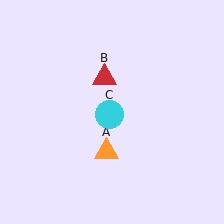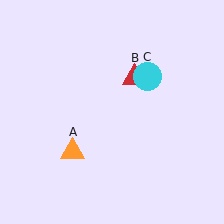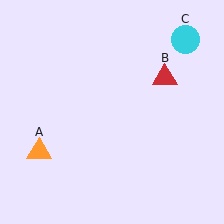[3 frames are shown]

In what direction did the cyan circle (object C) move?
The cyan circle (object C) moved up and to the right.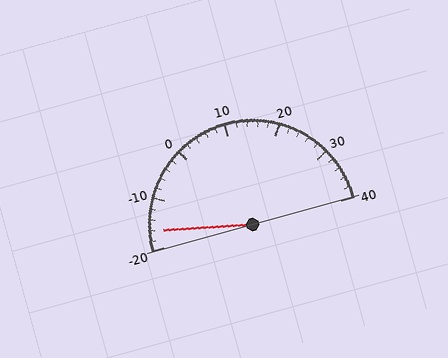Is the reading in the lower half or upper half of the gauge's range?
The reading is in the lower half of the range (-20 to 40).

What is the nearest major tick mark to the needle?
The nearest major tick mark is -20.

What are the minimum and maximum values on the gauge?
The gauge ranges from -20 to 40.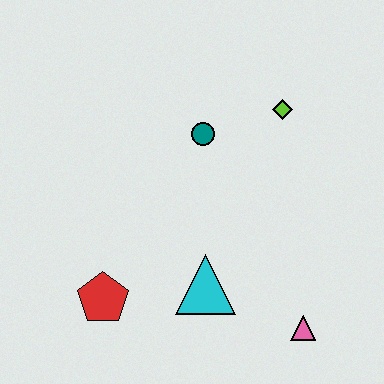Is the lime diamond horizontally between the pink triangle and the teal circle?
Yes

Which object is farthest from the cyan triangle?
The lime diamond is farthest from the cyan triangle.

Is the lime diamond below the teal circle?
No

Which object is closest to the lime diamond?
The teal circle is closest to the lime diamond.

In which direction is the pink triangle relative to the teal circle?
The pink triangle is below the teal circle.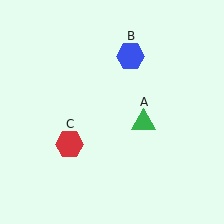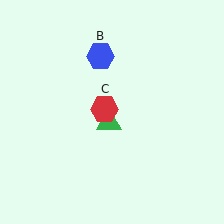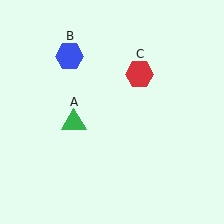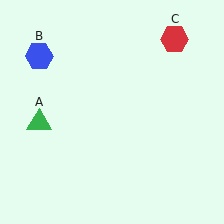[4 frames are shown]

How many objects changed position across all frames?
3 objects changed position: green triangle (object A), blue hexagon (object B), red hexagon (object C).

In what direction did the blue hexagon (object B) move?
The blue hexagon (object B) moved left.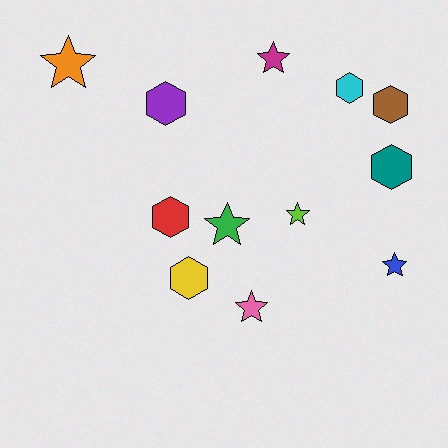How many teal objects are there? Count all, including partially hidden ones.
There is 1 teal object.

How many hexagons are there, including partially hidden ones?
There are 6 hexagons.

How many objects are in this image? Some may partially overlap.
There are 12 objects.